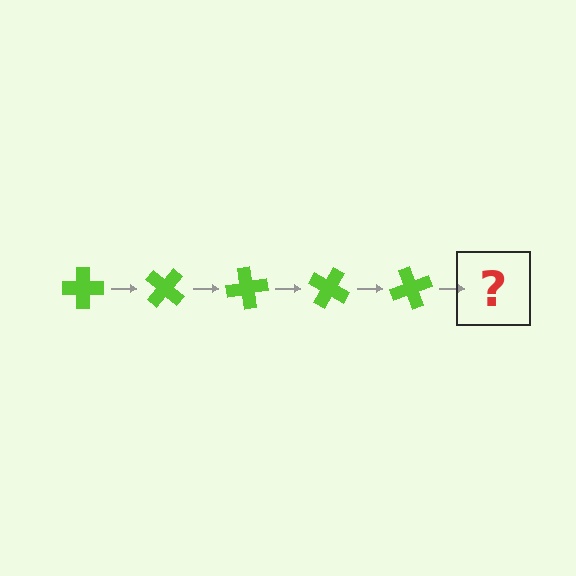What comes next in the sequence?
The next element should be a lime cross rotated 200 degrees.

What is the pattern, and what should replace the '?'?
The pattern is that the cross rotates 40 degrees each step. The '?' should be a lime cross rotated 200 degrees.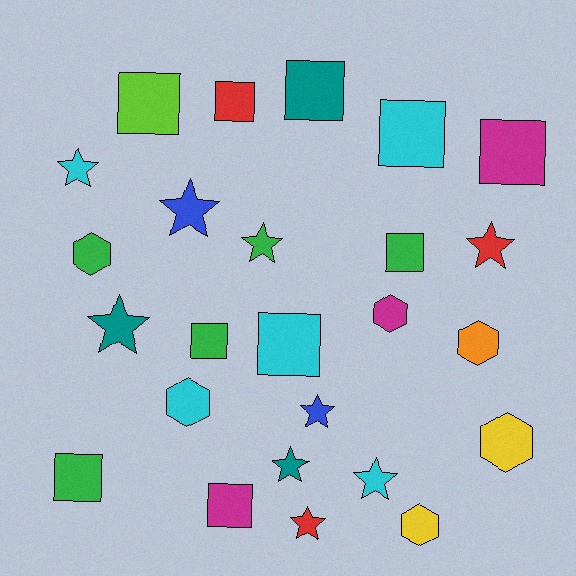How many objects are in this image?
There are 25 objects.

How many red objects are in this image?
There are 3 red objects.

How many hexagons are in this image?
There are 6 hexagons.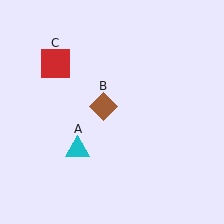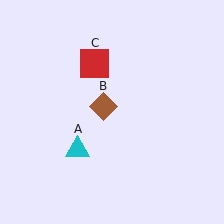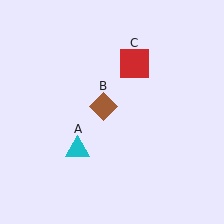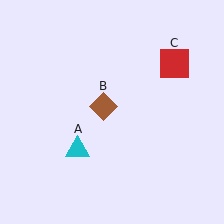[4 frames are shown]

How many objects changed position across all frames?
1 object changed position: red square (object C).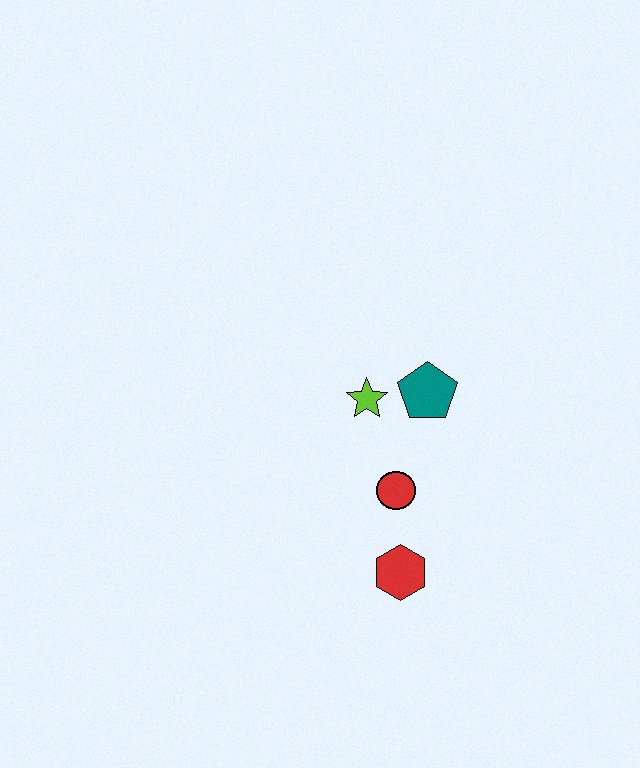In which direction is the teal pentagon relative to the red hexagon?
The teal pentagon is above the red hexagon.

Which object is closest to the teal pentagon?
The lime star is closest to the teal pentagon.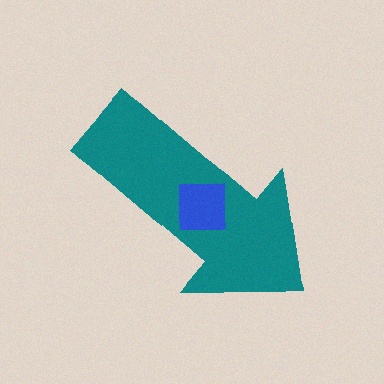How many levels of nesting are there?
2.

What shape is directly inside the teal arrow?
The blue square.